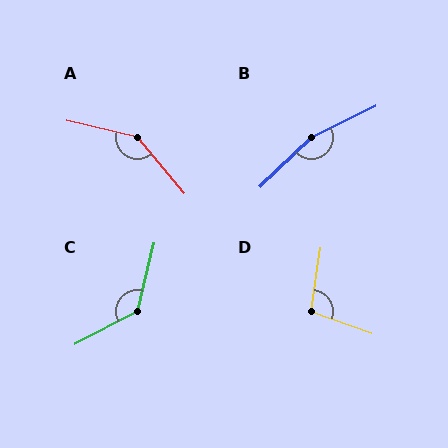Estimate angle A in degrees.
Approximately 144 degrees.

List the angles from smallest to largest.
D (101°), C (131°), A (144°), B (162°).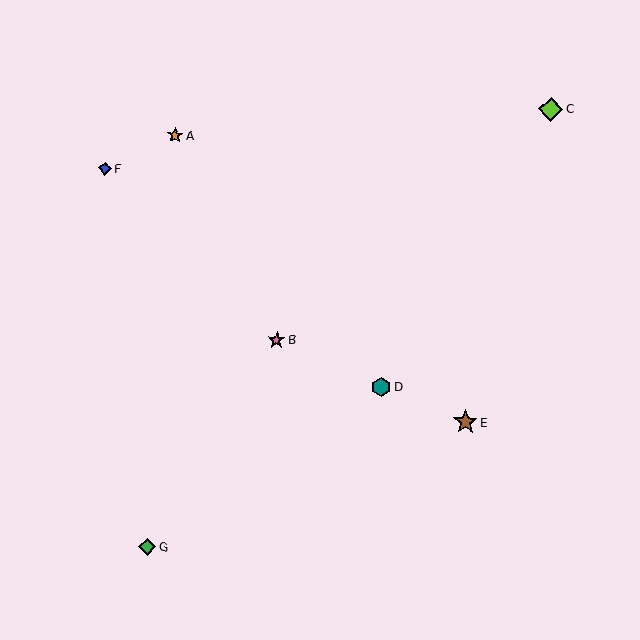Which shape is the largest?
The brown star (labeled E) is the largest.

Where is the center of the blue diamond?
The center of the blue diamond is at (105, 168).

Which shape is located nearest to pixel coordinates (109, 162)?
The blue diamond (labeled F) at (105, 168) is nearest to that location.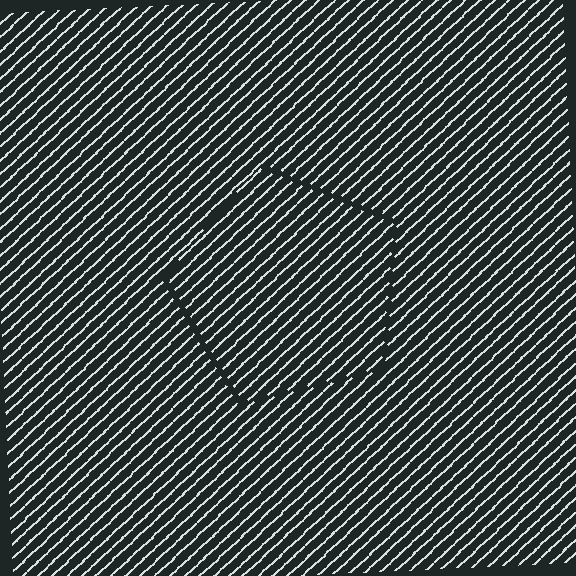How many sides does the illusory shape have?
5 sides — the line-ends trace a pentagon.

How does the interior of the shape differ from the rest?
The interior of the shape contains the same grating, shifted by half a period — the contour is defined by the phase discontinuity where line-ends from the inner and outer gratings abut.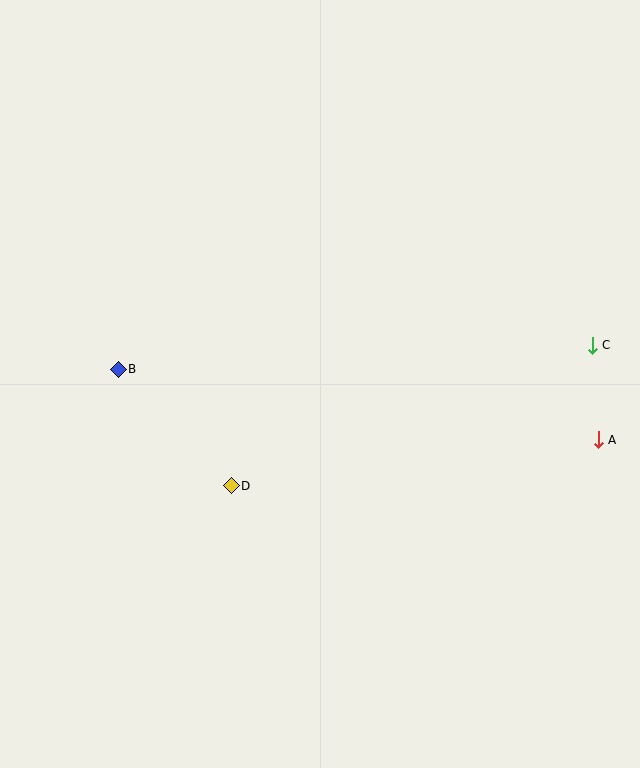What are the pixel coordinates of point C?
Point C is at (592, 345).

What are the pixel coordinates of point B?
Point B is at (118, 369).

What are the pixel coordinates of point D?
Point D is at (231, 486).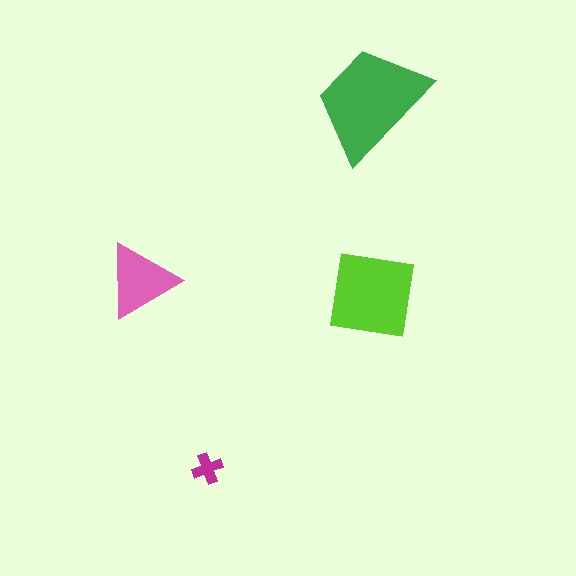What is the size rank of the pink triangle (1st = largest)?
3rd.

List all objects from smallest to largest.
The magenta cross, the pink triangle, the lime square, the green trapezoid.